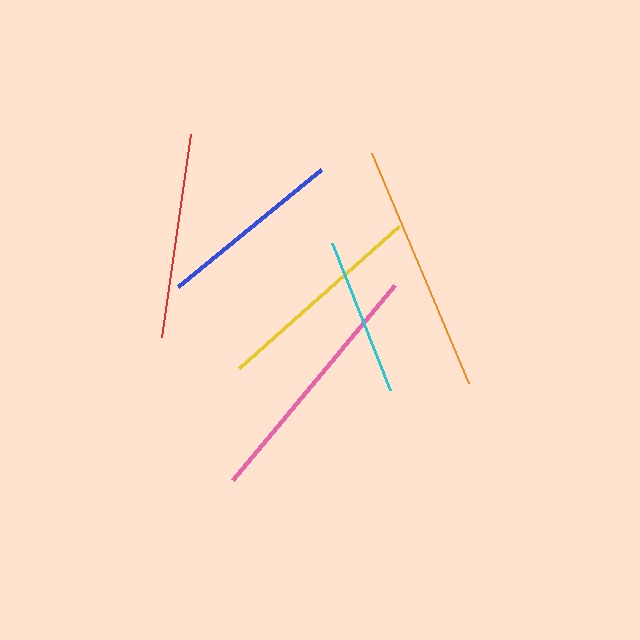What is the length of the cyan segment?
The cyan segment is approximately 158 pixels long.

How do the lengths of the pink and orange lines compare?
The pink and orange lines are approximately the same length.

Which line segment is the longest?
The pink line is the longest at approximately 254 pixels.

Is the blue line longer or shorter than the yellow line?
The yellow line is longer than the blue line.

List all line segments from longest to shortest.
From longest to shortest: pink, orange, yellow, red, blue, cyan.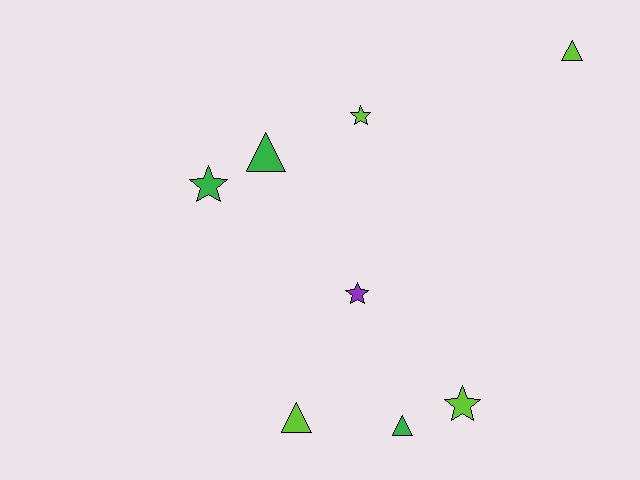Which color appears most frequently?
Lime, with 4 objects.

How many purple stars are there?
There is 1 purple star.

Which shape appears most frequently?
Star, with 4 objects.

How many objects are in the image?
There are 8 objects.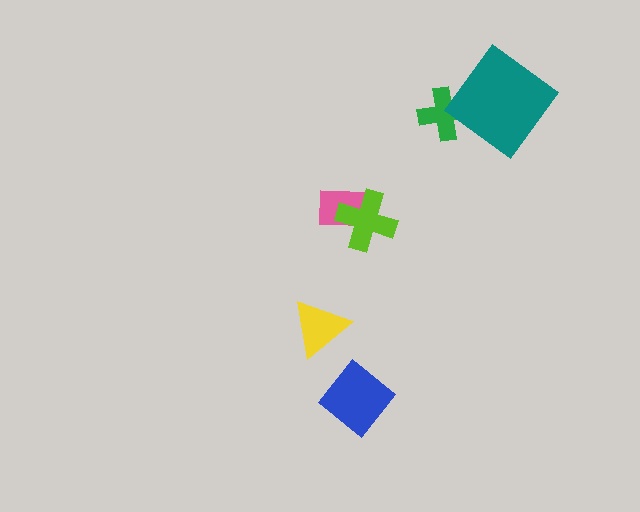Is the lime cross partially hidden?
No, no other shape covers it.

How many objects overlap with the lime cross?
1 object overlaps with the lime cross.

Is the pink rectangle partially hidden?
Yes, it is partially covered by another shape.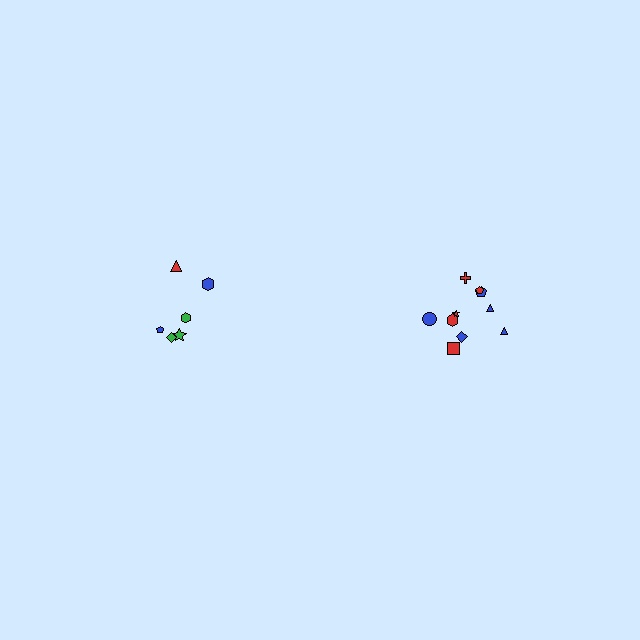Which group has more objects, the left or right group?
The right group.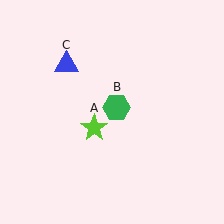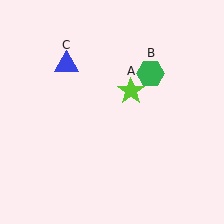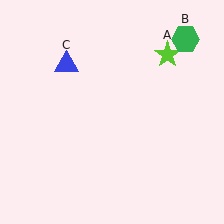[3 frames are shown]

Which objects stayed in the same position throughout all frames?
Blue triangle (object C) remained stationary.